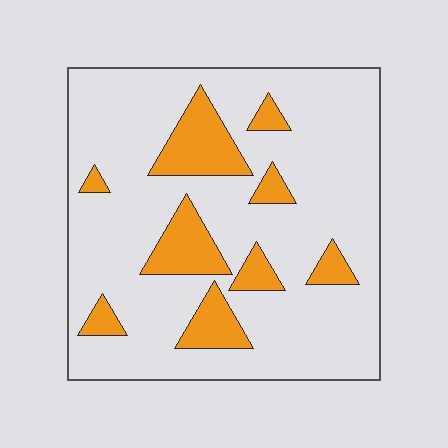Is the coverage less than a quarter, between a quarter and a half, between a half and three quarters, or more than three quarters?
Less than a quarter.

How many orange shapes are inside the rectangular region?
9.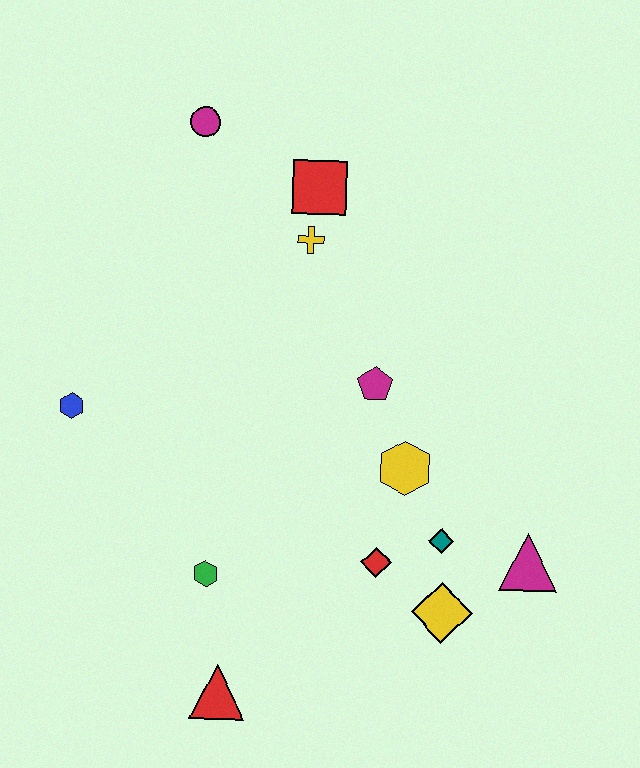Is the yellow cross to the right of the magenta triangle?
No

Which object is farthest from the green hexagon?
The magenta circle is farthest from the green hexagon.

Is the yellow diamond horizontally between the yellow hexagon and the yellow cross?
No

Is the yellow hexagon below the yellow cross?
Yes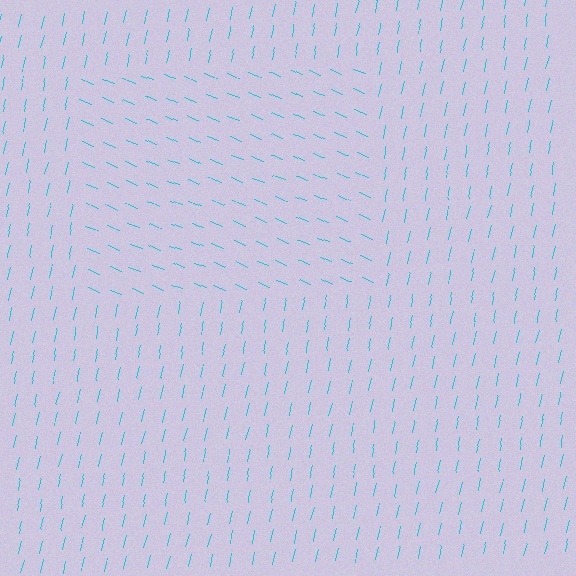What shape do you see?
I see a rectangle.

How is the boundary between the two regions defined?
The boundary is defined purely by a change in line orientation (approximately 80 degrees difference). All lines are the same color and thickness.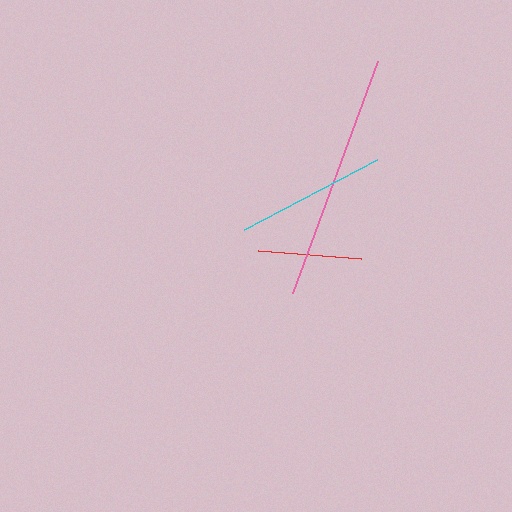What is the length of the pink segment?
The pink segment is approximately 248 pixels long.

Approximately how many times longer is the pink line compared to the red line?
The pink line is approximately 2.4 times the length of the red line.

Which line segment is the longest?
The pink line is the longest at approximately 248 pixels.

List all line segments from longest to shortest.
From longest to shortest: pink, cyan, red.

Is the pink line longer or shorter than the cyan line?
The pink line is longer than the cyan line.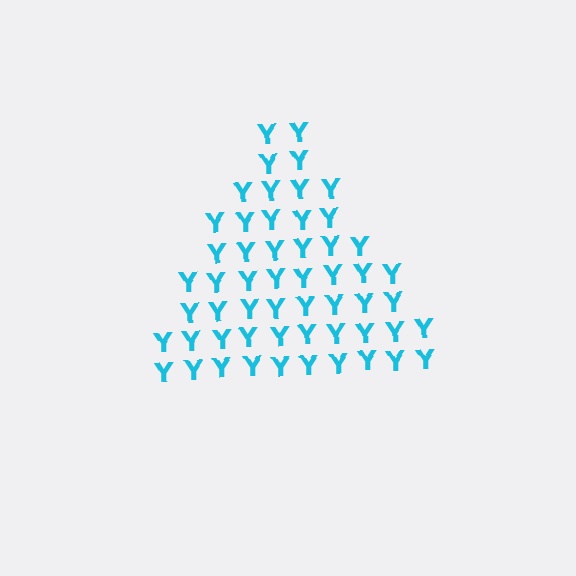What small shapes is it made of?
It is made of small letter Y's.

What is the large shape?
The large shape is a triangle.